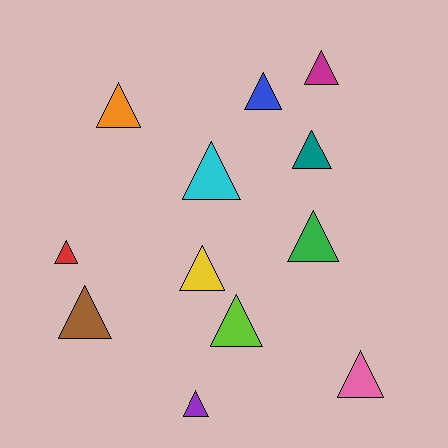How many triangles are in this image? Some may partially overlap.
There are 12 triangles.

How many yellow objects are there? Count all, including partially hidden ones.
There is 1 yellow object.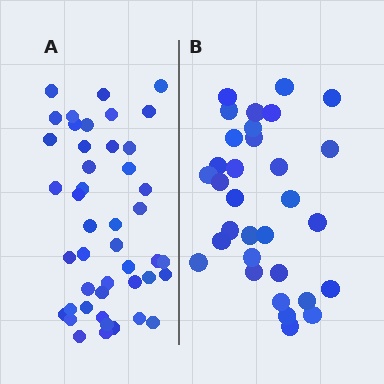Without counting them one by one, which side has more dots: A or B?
Region A (the left region) has more dots.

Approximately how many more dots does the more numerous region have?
Region A has approximately 15 more dots than region B.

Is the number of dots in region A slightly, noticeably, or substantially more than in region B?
Region A has noticeably more, but not dramatically so. The ratio is roughly 1.4 to 1.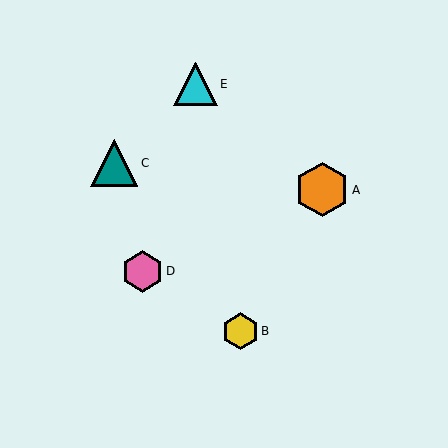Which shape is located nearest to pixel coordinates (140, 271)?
The pink hexagon (labeled D) at (143, 271) is nearest to that location.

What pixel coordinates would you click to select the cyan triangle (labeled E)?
Click at (195, 84) to select the cyan triangle E.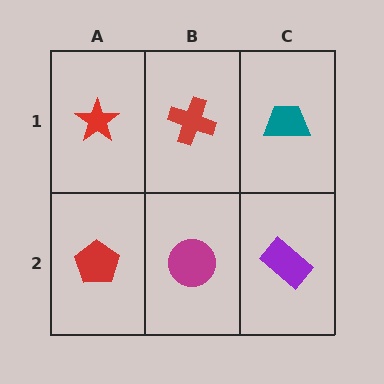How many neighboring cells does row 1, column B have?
3.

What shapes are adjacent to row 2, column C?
A teal trapezoid (row 1, column C), a magenta circle (row 2, column B).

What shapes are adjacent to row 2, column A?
A red star (row 1, column A), a magenta circle (row 2, column B).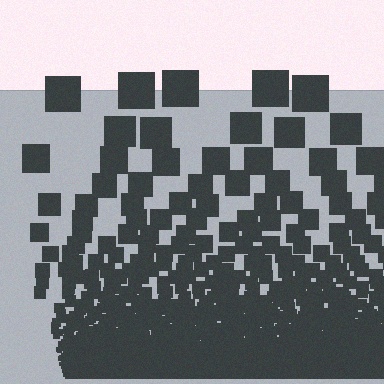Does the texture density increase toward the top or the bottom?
Density increases toward the bottom.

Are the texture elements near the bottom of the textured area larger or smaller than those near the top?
Smaller. The gradient is inverted — elements near the bottom are smaller and denser.